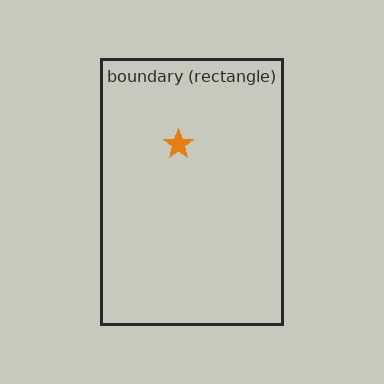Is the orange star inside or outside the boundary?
Inside.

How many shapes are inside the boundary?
1 inside, 0 outside.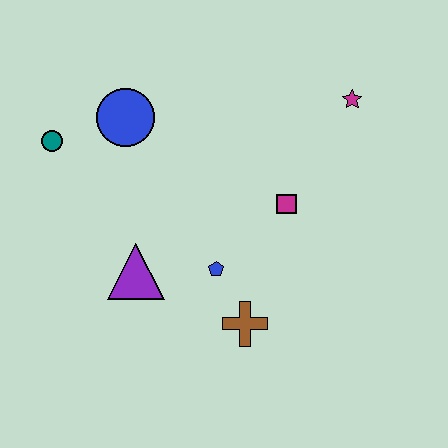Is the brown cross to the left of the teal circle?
No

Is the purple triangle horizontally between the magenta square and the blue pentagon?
No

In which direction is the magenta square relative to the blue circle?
The magenta square is to the right of the blue circle.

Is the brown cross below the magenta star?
Yes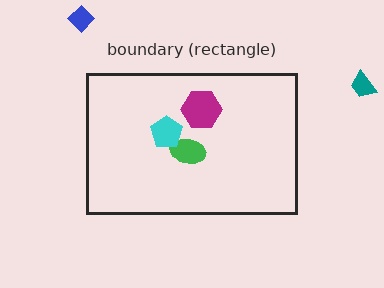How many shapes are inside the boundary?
3 inside, 2 outside.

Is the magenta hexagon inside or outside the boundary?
Inside.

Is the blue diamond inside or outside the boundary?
Outside.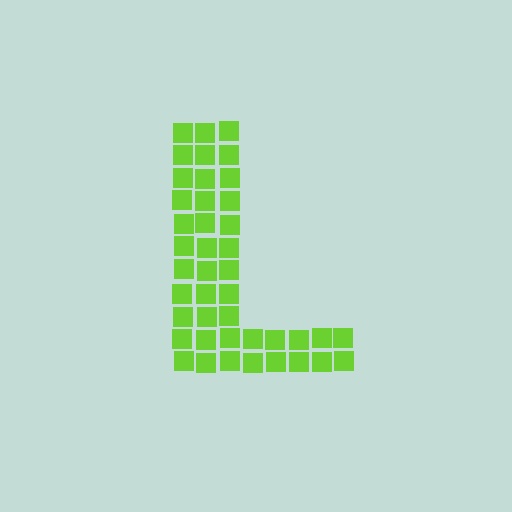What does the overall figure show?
The overall figure shows the letter L.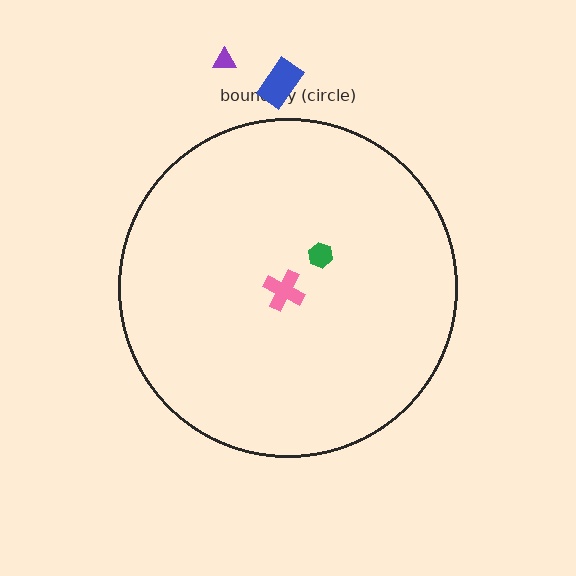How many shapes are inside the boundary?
2 inside, 2 outside.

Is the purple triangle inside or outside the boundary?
Outside.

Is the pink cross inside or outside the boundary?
Inside.